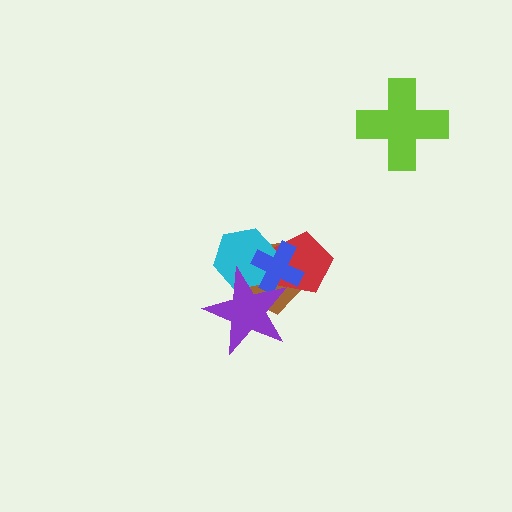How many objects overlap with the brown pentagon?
4 objects overlap with the brown pentagon.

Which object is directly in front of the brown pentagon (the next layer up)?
The red pentagon is directly in front of the brown pentagon.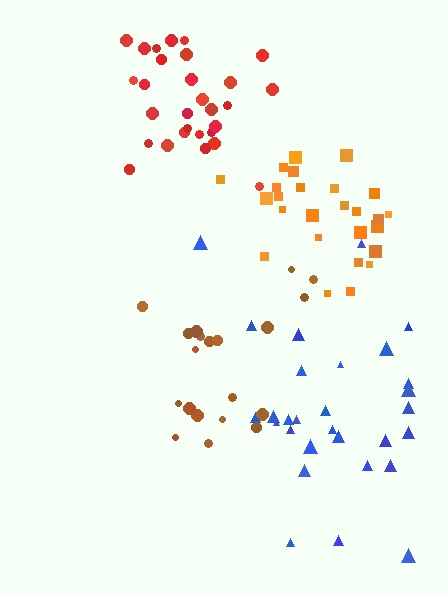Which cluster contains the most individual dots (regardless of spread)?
Blue (30).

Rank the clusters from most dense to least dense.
orange, red, brown, blue.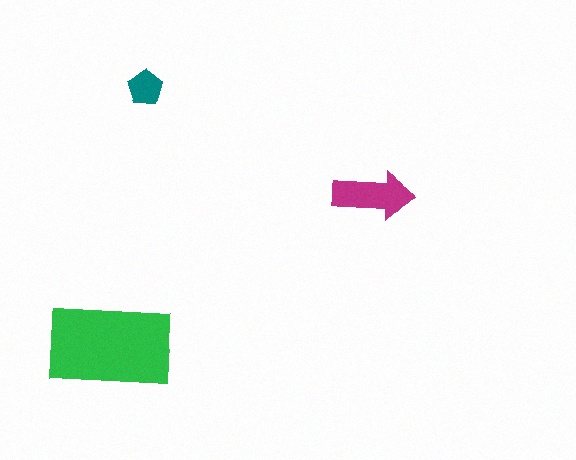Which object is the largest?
The green rectangle.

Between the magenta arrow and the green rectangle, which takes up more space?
The green rectangle.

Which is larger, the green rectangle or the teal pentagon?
The green rectangle.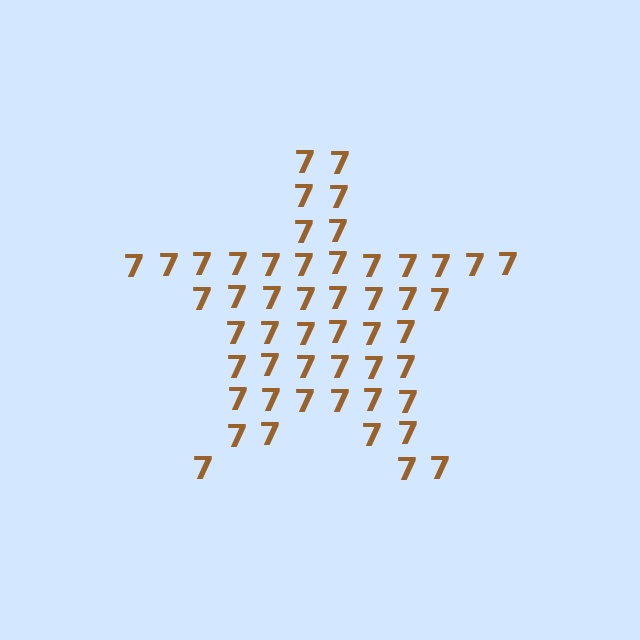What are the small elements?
The small elements are digit 7's.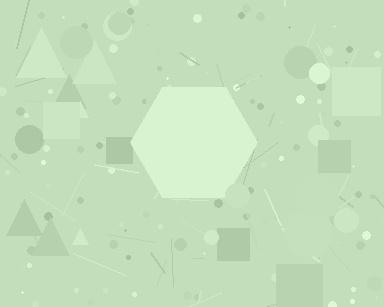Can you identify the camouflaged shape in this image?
The camouflaged shape is a hexagon.